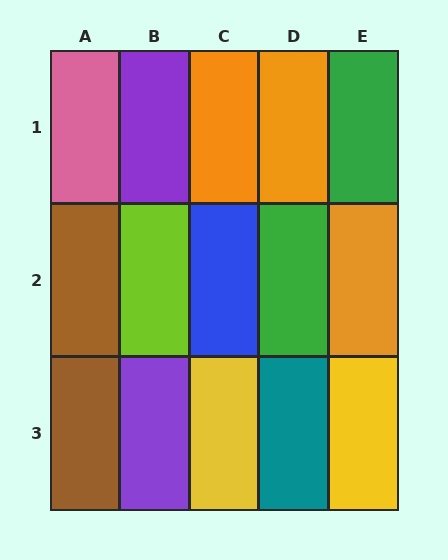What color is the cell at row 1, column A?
Pink.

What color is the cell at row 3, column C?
Yellow.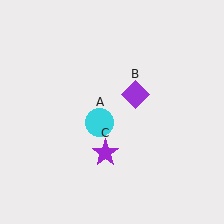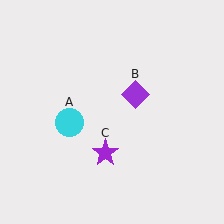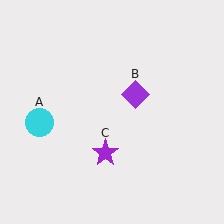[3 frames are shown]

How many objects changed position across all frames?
1 object changed position: cyan circle (object A).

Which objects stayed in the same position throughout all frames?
Purple diamond (object B) and purple star (object C) remained stationary.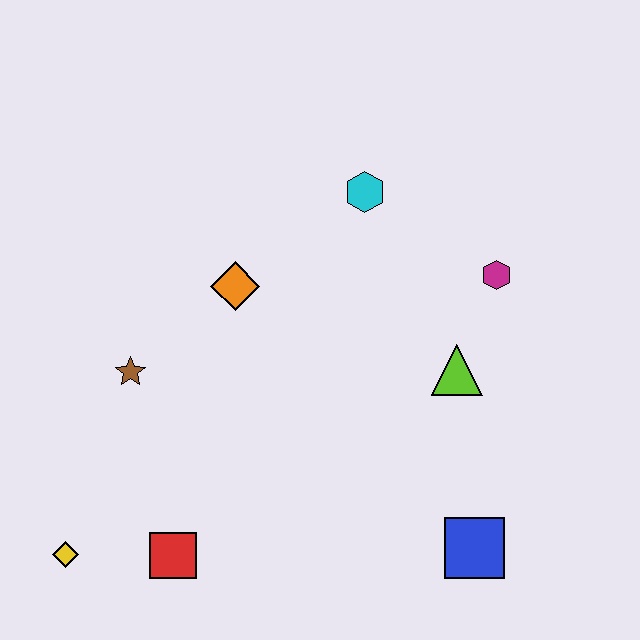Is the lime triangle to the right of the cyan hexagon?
Yes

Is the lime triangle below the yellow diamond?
No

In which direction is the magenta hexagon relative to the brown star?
The magenta hexagon is to the right of the brown star.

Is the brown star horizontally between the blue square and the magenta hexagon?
No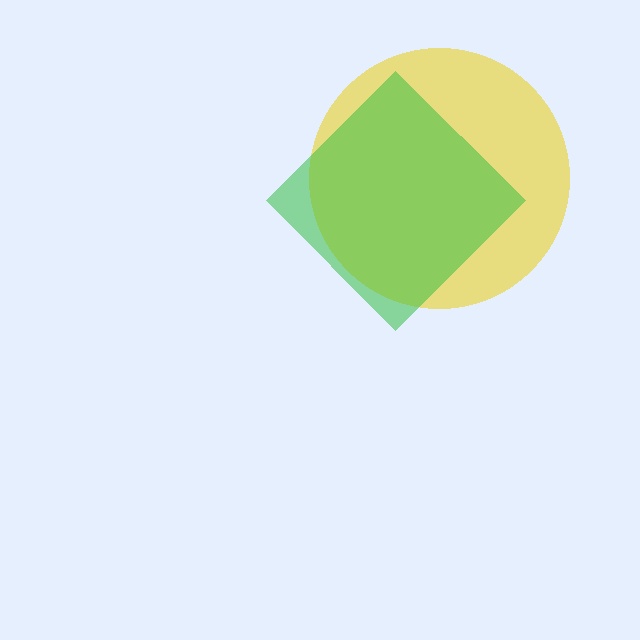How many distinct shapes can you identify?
There are 2 distinct shapes: a yellow circle, a green diamond.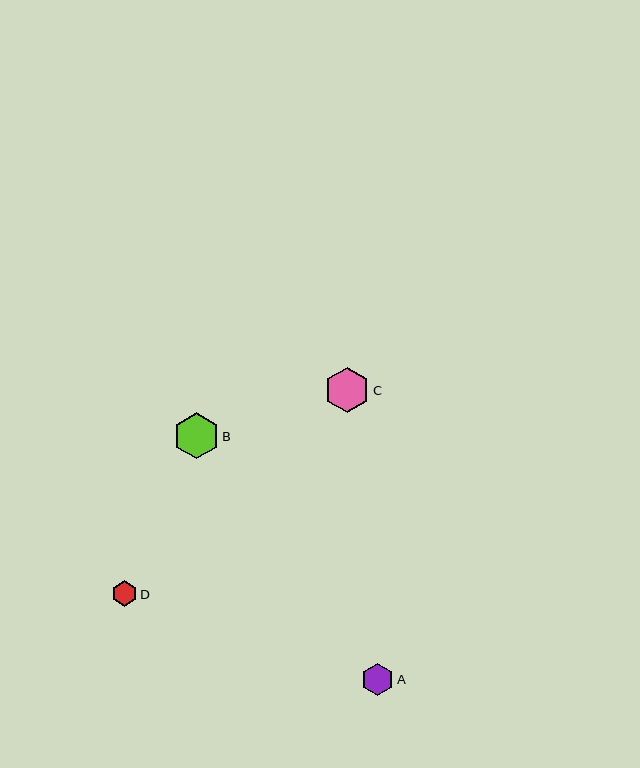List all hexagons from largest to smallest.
From largest to smallest: B, C, A, D.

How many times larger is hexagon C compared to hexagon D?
Hexagon C is approximately 1.8 times the size of hexagon D.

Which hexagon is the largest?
Hexagon B is the largest with a size of approximately 46 pixels.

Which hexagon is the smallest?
Hexagon D is the smallest with a size of approximately 25 pixels.